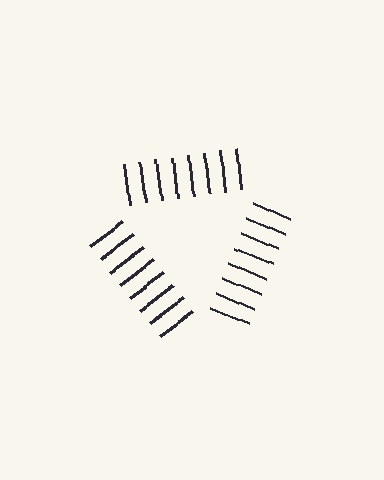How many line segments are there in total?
24 — 8 along each of the 3 edges.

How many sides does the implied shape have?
3 sides — the line-ends trace a triangle.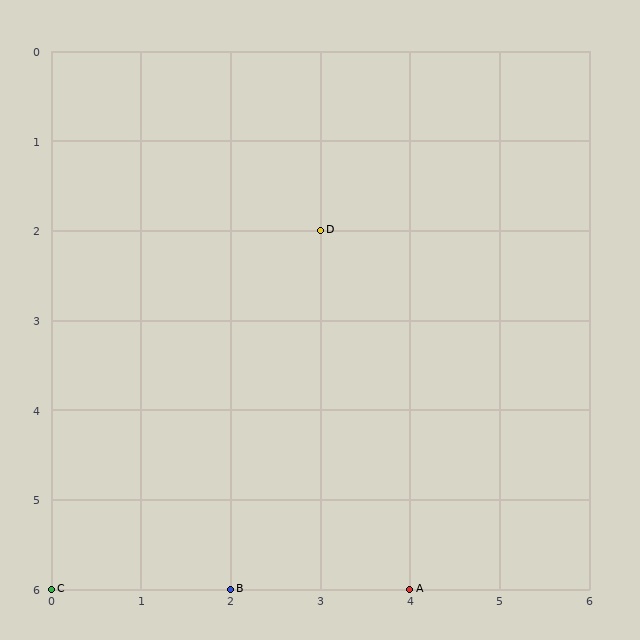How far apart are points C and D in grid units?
Points C and D are 3 columns and 4 rows apart (about 5.0 grid units diagonally).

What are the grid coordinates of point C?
Point C is at grid coordinates (0, 6).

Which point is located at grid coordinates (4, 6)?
Point A is at (4, 6).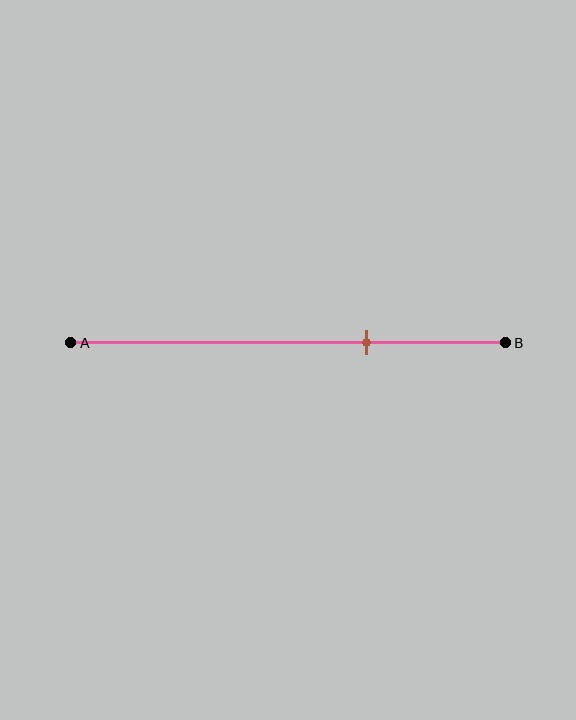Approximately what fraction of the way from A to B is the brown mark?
The brown mark is approximately 70% of the way from A to B.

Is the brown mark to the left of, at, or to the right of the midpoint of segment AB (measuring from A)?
The brown mark is to the right of the midpoint of segment AB.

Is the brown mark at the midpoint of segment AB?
No, the mark is at about 70% from A, not at the 50% midpoint.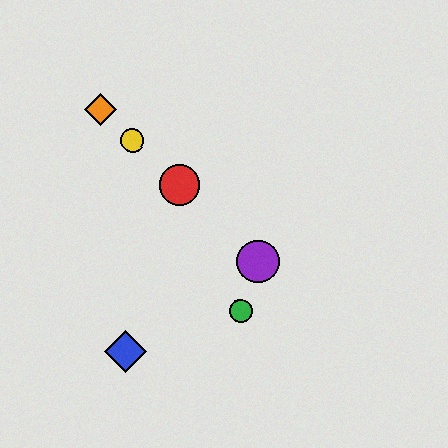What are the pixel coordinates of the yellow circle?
The yellow circle is at (133, 140).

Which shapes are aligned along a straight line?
The red circle, the yellow circle, the purple circle, the orange diamond are aligned along a straight line.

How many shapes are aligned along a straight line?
4 shapes (the red circle, the yellow circle, the purple circle, the orange diamond) are aligned along a straight line.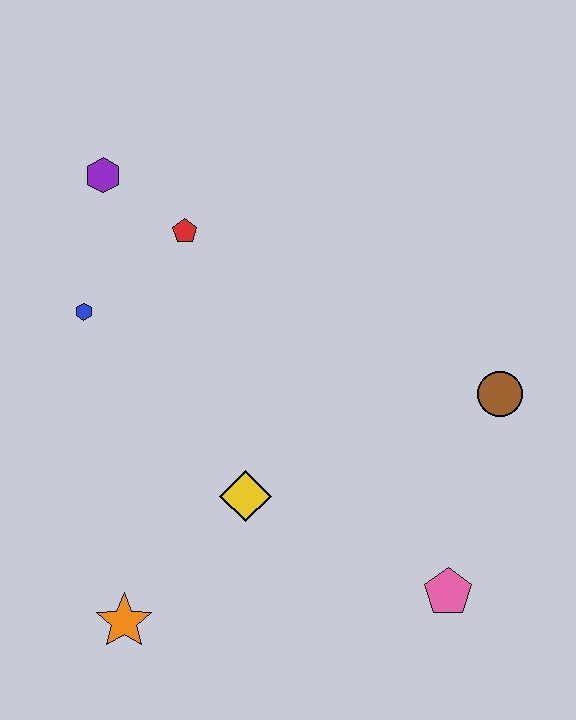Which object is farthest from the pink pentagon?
The purple hexagon is farthest from the pink pentagon.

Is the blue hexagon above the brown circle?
Yes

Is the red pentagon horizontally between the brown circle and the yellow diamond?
No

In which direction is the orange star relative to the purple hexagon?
The orange star is below the purple hexagon.